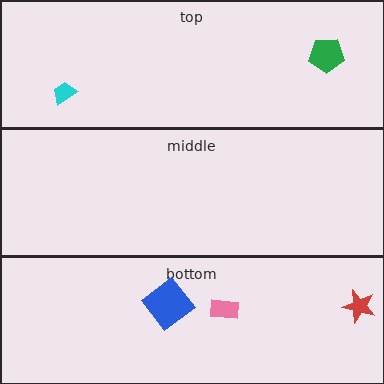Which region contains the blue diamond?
The bottom region.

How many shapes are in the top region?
2.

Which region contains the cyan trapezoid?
The top region.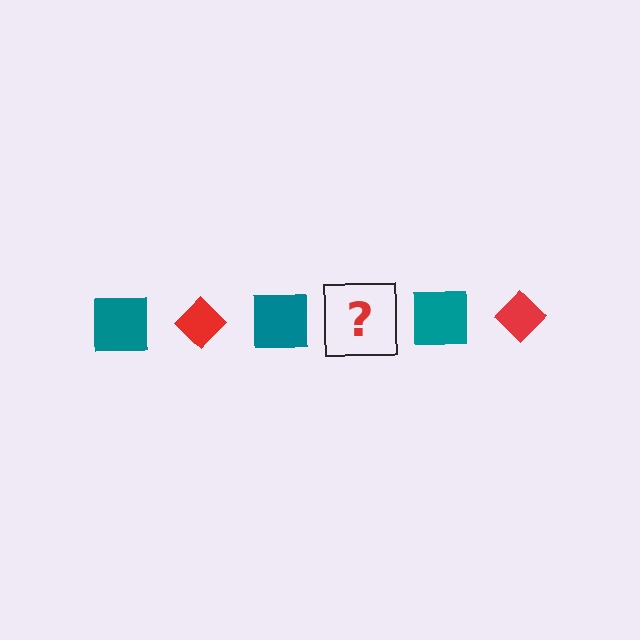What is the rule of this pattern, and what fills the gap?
The rule is that the pattern alternates between teal square and red diamond. The gap should be filled with a red diamond.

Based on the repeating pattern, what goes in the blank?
The blank should be a red diamond.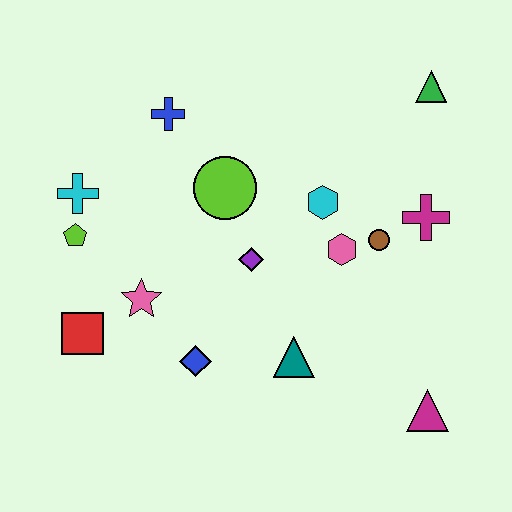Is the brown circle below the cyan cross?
Yes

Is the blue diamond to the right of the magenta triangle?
No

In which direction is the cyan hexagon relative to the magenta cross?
The cyan hexagon is to the left of the magenta cross.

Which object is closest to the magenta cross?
The brown circle is closest to the magenta cross.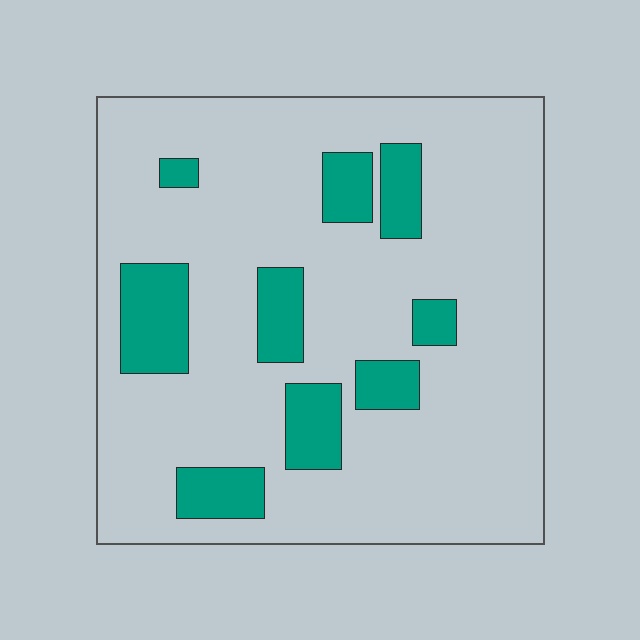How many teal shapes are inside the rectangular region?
9.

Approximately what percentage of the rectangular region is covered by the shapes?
Approximately 20%.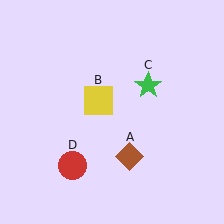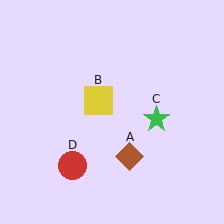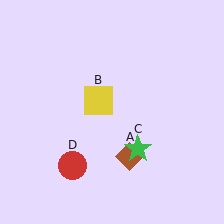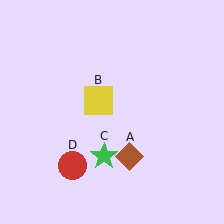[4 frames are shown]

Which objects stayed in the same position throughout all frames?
Brown diamond (object A) and yellow square (object B) and red circle (object D) remained stationary.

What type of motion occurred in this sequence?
The green star (object C) rotated clockwise around the center of the scene.